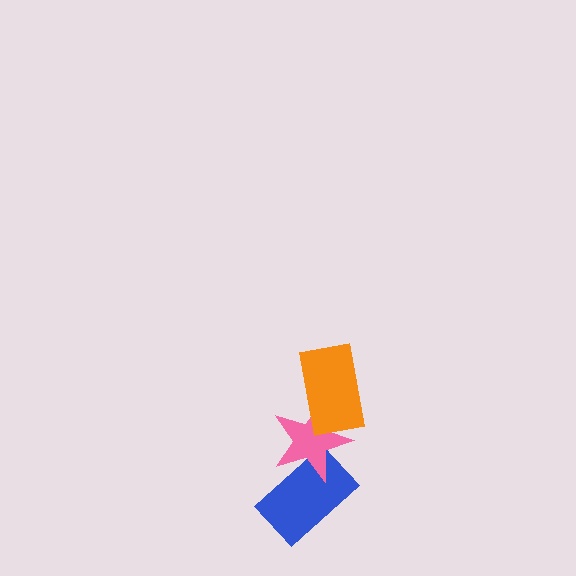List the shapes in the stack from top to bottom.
From top to bottom: the orange rectangle, the pink star, the blue rectangle.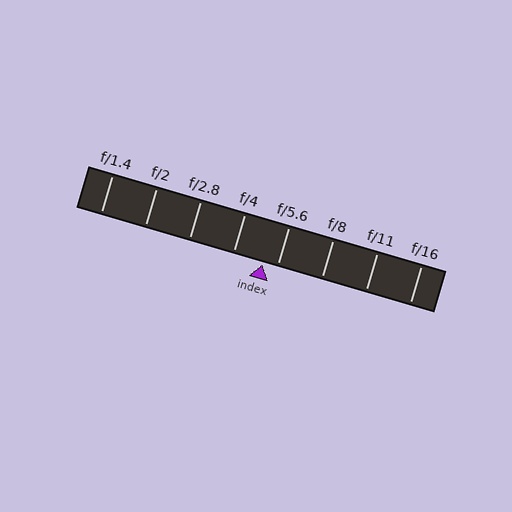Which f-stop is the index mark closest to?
The index mark is closest to f/5.6.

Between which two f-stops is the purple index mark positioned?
The index mark is between f/4 and f/5.6.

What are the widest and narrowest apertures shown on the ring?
The widest aperture shown is f/1.4 and the narrowest is f/16.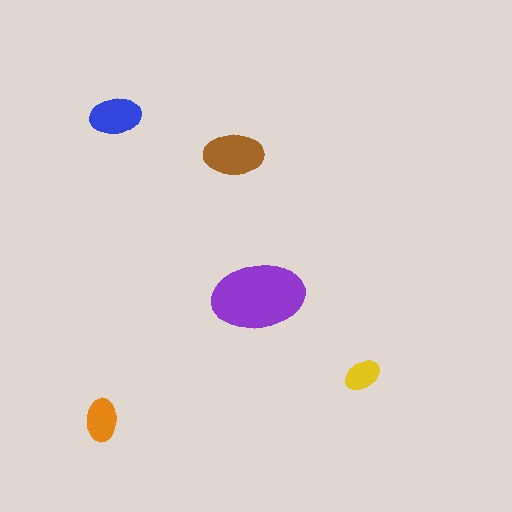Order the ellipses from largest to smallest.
the purple one, the brown one, the blue one, the orange one, the yellow one.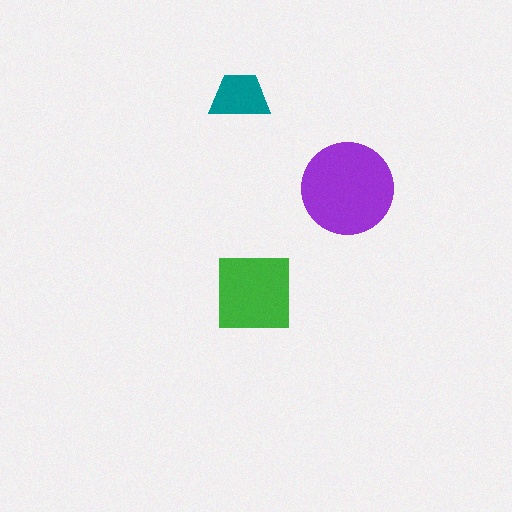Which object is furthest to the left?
The teal trapezoid is leftmost.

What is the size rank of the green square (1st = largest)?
2nd.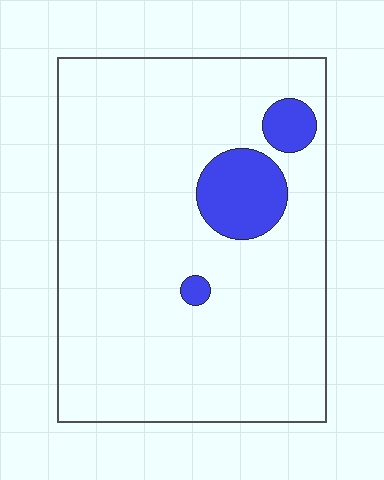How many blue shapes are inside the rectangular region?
3.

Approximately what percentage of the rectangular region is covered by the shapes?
Approximately 10%.